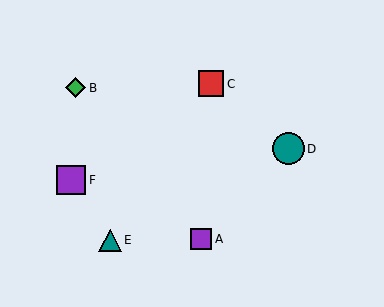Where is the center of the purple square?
The center of the purple square is at (201, 239).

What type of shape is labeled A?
Shape A is a purple square.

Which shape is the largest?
The teal circle (labeled D) is the largest.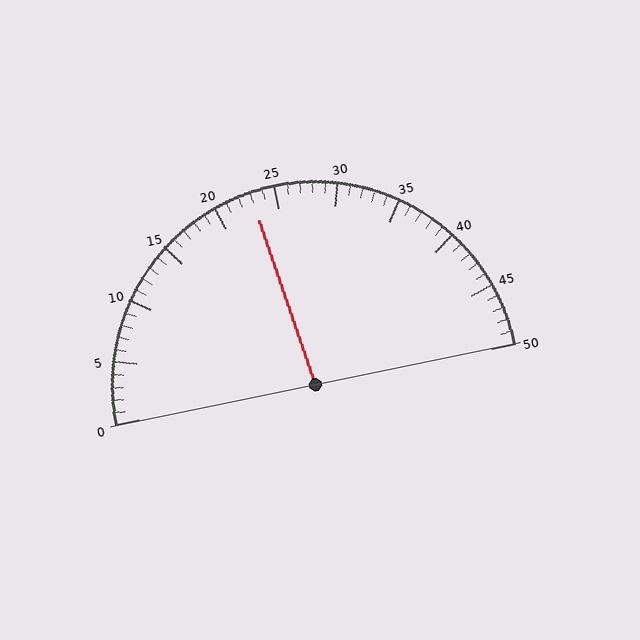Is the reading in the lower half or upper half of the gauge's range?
The reading is in the lower half of the range (0 to 50).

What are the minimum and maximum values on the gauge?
The gauge ranges from 0 to 50.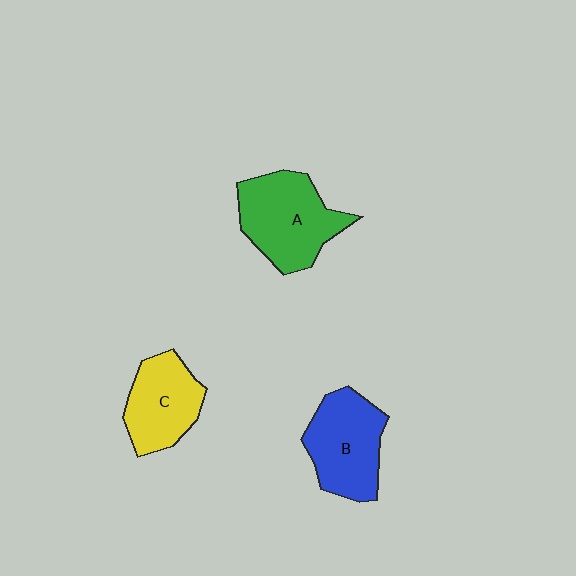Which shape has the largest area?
Shape A (green).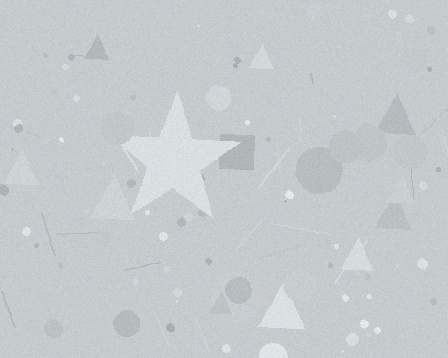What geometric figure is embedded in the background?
A star is embedded in the background.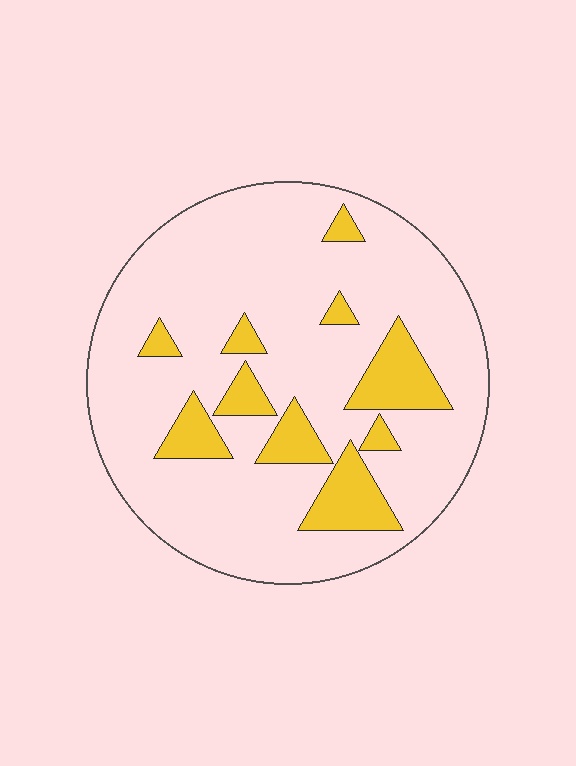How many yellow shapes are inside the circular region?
10.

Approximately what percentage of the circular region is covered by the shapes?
Approximately 15%.